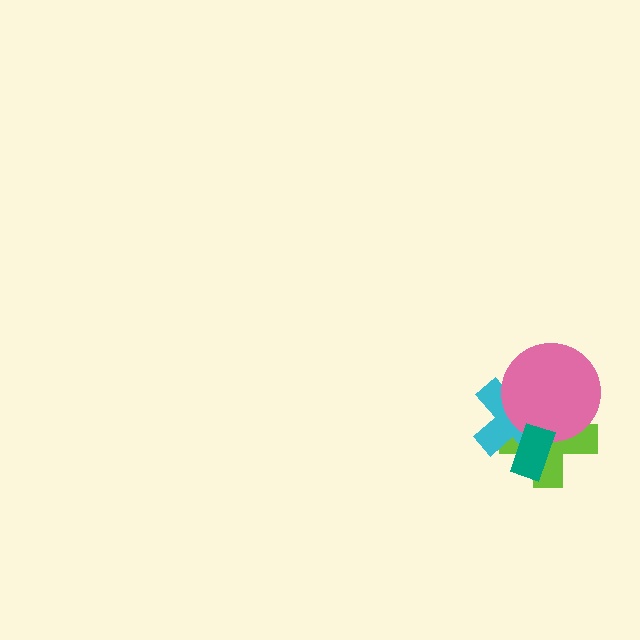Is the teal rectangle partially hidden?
No, no other shape covers it.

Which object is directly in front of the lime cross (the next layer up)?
The cyan cross is directly in front of the lime cross.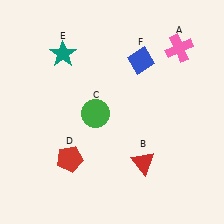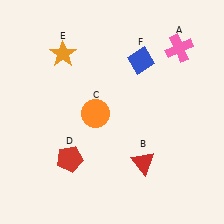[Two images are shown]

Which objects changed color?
C changed from green to orange. E changed from teal to orange.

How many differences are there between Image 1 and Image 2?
There are 2 differences between the two images.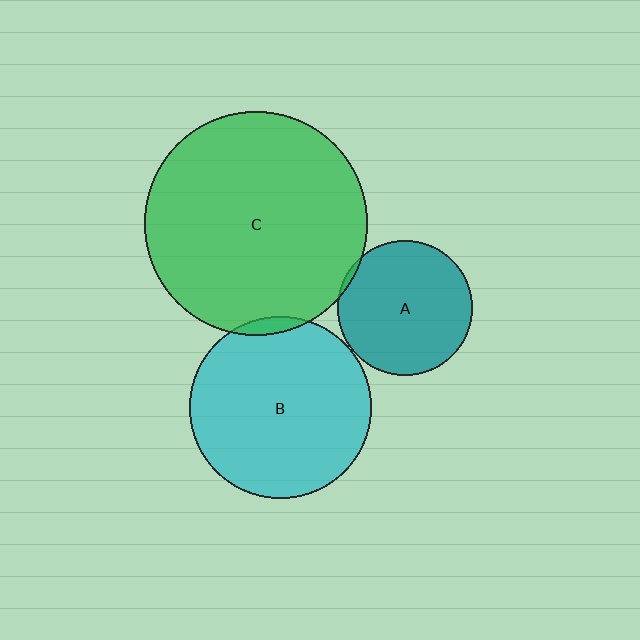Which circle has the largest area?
Circle C (green).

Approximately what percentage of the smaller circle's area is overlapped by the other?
Approximately 5%.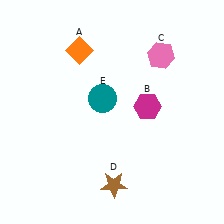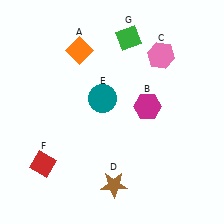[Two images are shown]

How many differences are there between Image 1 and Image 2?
There are 2 differences between the two images.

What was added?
A red diamond (F), a green diamond (G) were added in Image 2.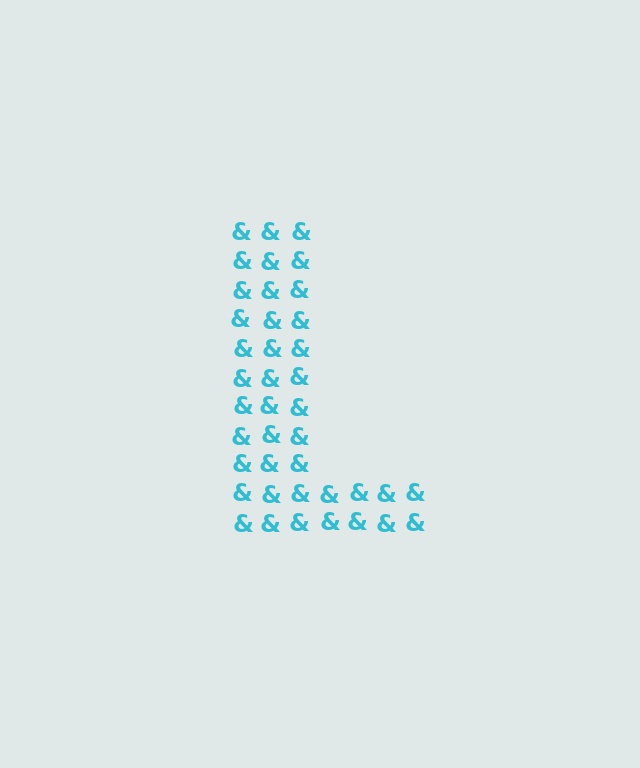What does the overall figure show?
The overall figure shows the letter L.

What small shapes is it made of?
It is made of small ampersands.